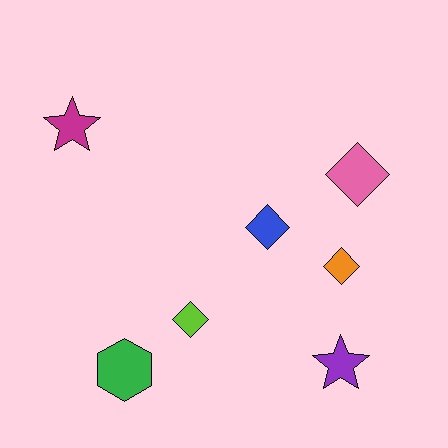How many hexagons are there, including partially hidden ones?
There is 1 hexagon.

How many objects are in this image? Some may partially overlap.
There are 7 objects.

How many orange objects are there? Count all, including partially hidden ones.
There is 1 orange object.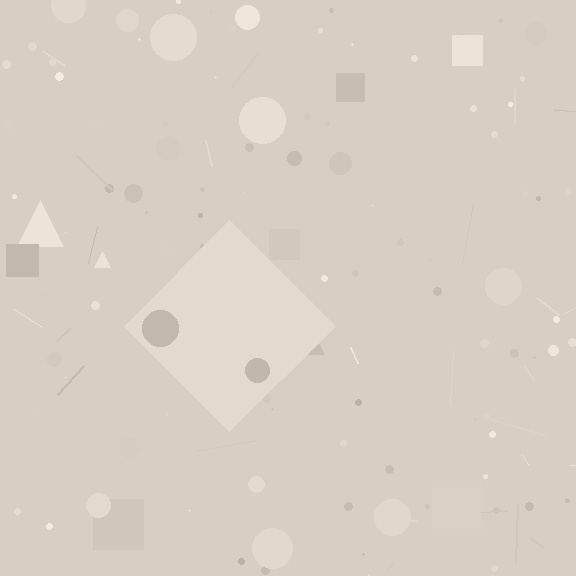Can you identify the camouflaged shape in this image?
The camouflaged shape is a diamond.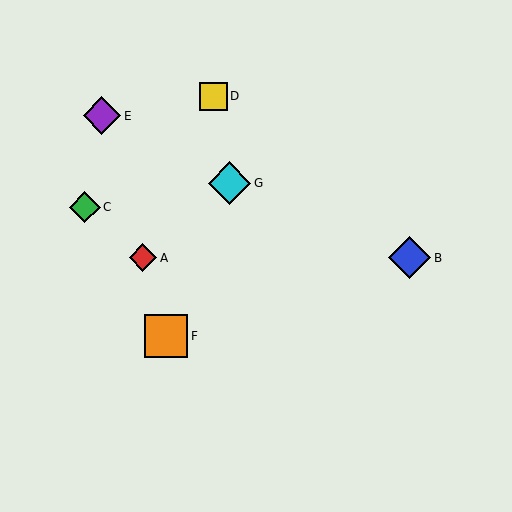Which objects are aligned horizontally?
Objects A, B are aligned horizontally.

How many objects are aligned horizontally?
2 objects (A, B) are aligned horizontally.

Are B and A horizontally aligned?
Yes, both are at y≈258.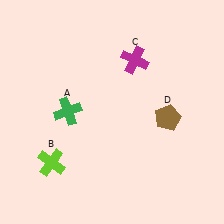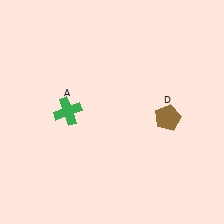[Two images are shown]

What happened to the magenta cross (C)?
The magenta cross (C) was removed in Image 2. It was in the top-right area of Image 1.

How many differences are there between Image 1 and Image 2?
There are 2 differences between the two images.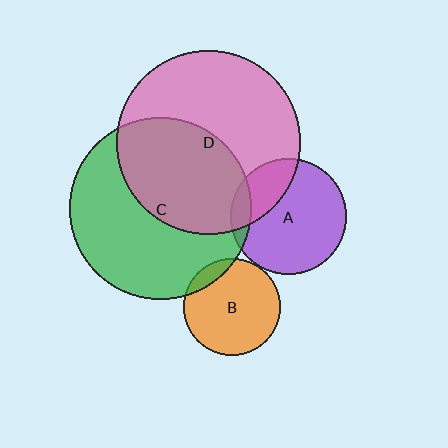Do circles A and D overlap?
Yes.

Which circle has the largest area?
Circle D (pink).